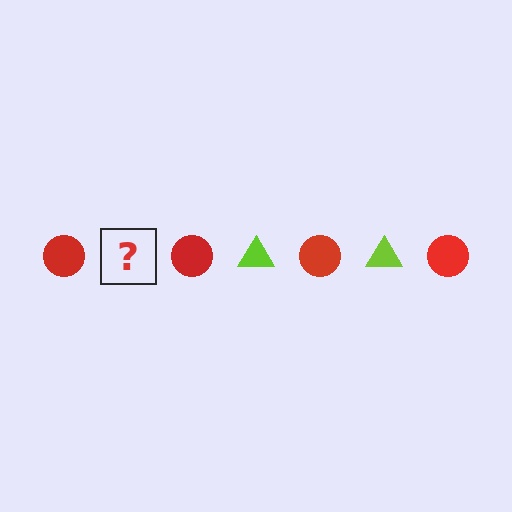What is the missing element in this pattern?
The missing element is a lime triangle.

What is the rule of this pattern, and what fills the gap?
The rule is that the pattern alternates between red circle and lime triangle. The gap should be filled with a lime triangle.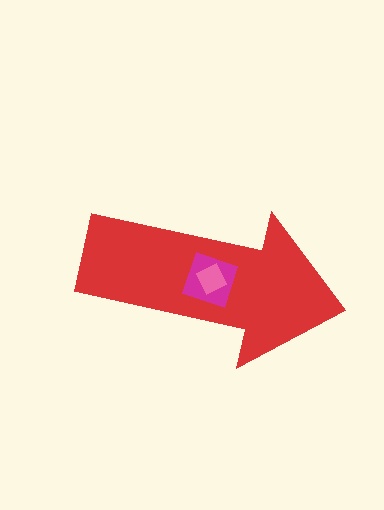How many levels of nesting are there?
3.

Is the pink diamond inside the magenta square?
Yes.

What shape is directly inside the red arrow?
The magenta square.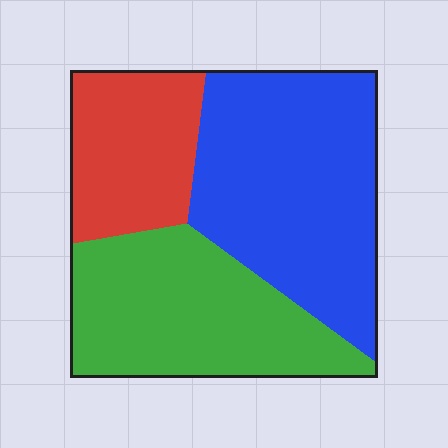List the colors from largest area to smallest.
From largest to smallest: blue, green, red.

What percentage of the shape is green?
Green covers around 35% of the shape.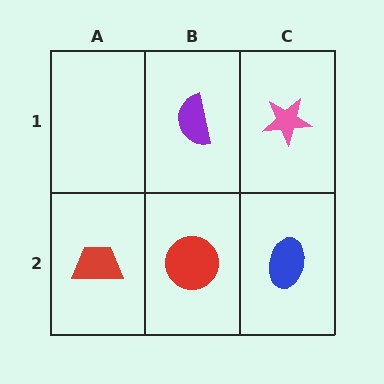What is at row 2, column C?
A blue ellipse.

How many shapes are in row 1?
2 shapes.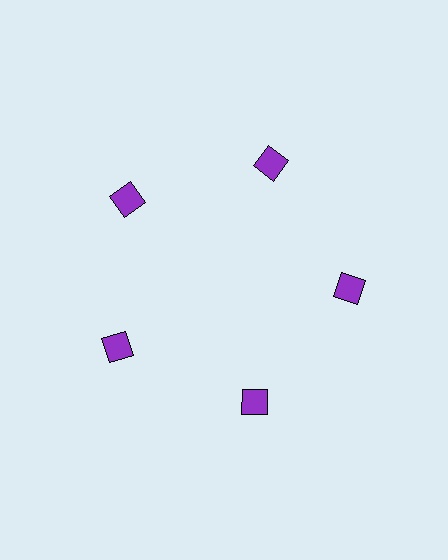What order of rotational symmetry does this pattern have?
This pattern has 5-fold rotational symmetry.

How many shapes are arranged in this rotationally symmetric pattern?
There are 5 shapes, arranged in 5 groups of 1.